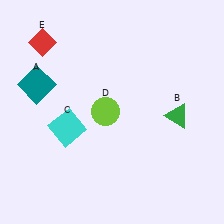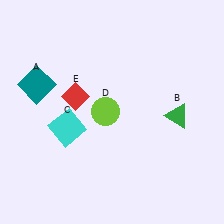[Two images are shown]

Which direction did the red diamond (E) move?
The red diamond (E) moved down.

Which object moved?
The red diamond (E) moved down.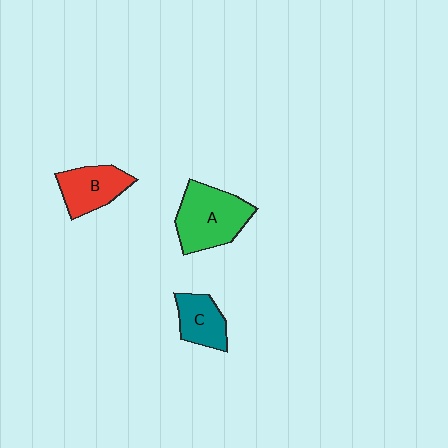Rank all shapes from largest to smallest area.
From largest to smallest: A (green), B (red), C (teal).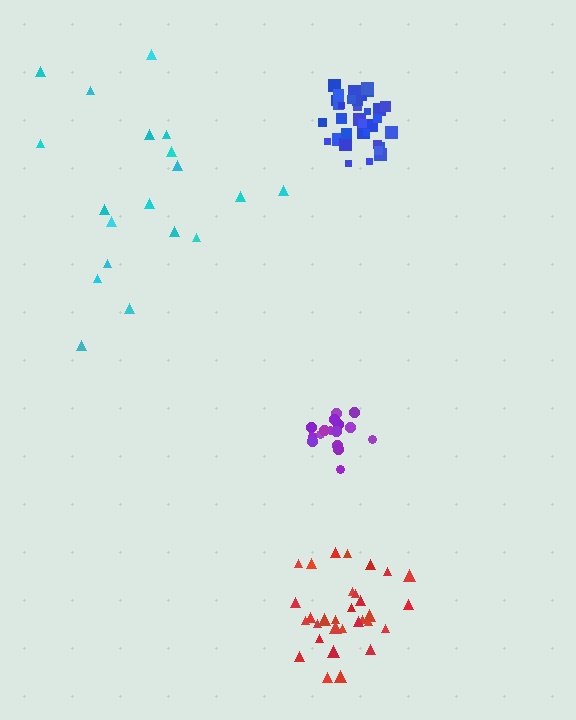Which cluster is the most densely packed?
Blue.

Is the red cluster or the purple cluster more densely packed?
Purple.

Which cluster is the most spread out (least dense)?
Cyan.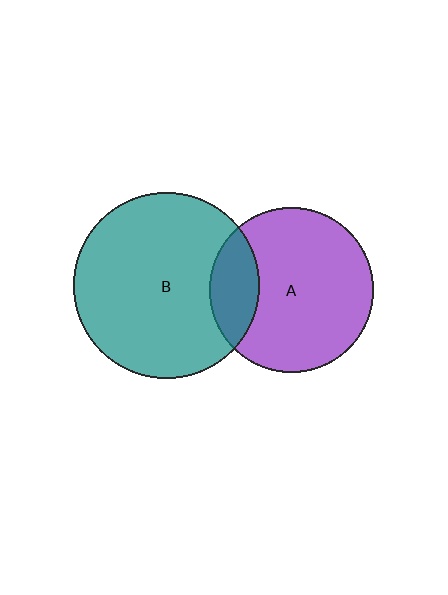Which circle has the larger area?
Circle B (teal).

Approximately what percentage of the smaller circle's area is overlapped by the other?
Approximately 20%.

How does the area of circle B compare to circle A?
Approximately 1.3 times.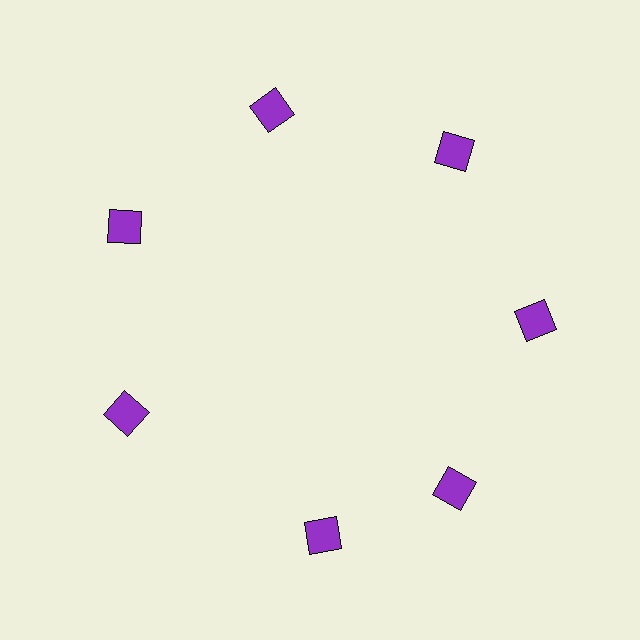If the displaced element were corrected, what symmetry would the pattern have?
It would have 7-fold rotational symmetry — the pattern would map onto itself every 51 degrees.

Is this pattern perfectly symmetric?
No. The 7 purple squares are arranged in a ring, but one element near the 6 o'clock position is rotated out of alignment along the ring, breaking the 7-fold rotational symmetry.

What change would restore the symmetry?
The symmetry would be restored by rotating it back into even spacing with its neighbors so that all 7 squares sit at equal angles and equal distance from the center.